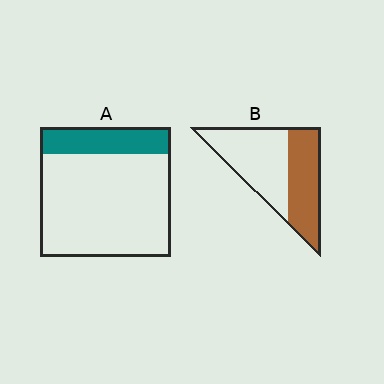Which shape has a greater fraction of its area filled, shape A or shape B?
Shape B.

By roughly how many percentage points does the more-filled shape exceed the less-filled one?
By roughly 25 percentage points (B over A).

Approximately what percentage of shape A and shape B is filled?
A is approximately 20% and B is approximately 45%.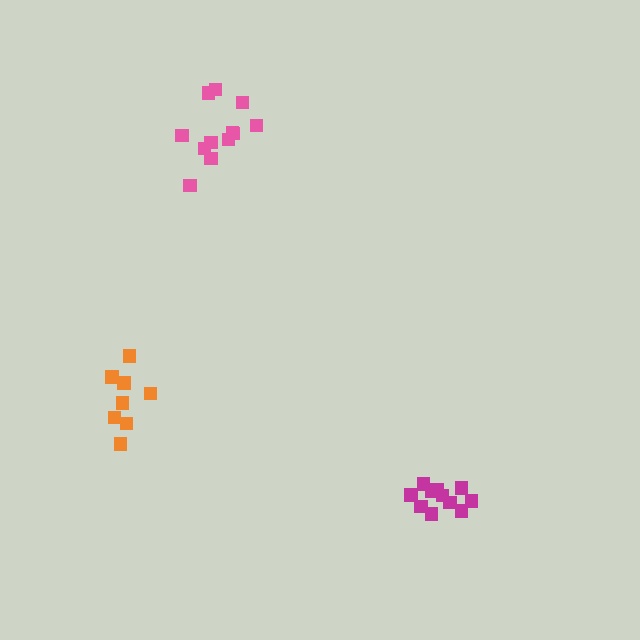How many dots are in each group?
Group 1: 11 dots, Group 2: 8 dots, Group 3: 12 dots (31 total).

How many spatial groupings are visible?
There are 3 spatial groupings.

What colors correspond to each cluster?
The clusters are colored: magenta, orange, pink.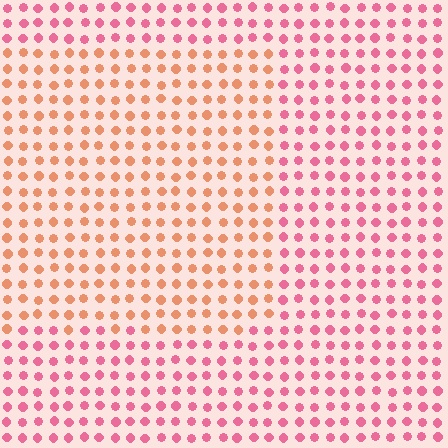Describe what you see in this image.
The image is filled with small pink elements in a uniform arrangement. A rectangle-shaped region is visible where the elements are tinted to a slightly different hue, forming a subtle color boundary.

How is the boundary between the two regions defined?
The boundary is defined purely by a slight shift in hue (about 41 degrees). Spacing, size, and orientation are identical on both sides.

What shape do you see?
I see a rectangle.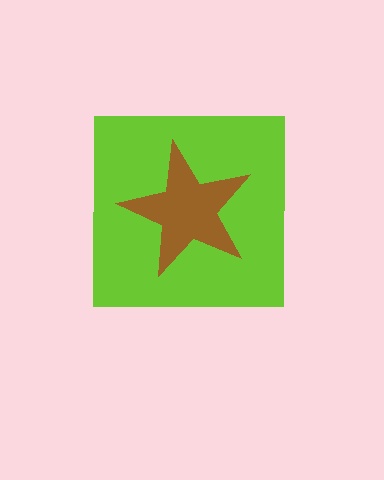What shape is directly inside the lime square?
The brown star.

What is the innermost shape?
The brown star.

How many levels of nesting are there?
2.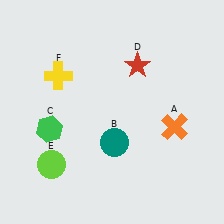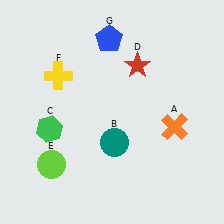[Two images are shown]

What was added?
A blue pentagon (G) was added in Image 2.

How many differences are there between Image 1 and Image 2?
There is 1 difference between the two images.